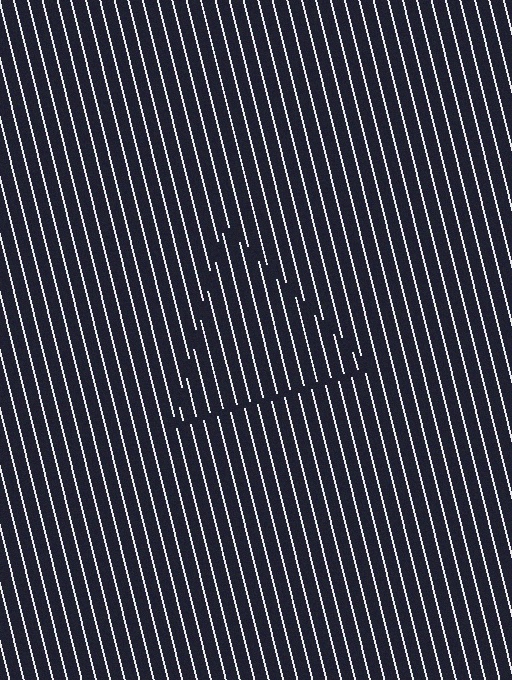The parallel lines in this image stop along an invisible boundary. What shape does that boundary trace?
An illusory triangle. The interior of the shape contains the same grating, shifted by half a period — the contour is defined by the phase discontinuity where line-ends from the inner and outer gratings abut.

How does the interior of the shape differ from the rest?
The interior of the shape contains the same grating, shifted by half a period — the contour is defined by the phase discontinuity where line-ends from the inner and outer gratings abut.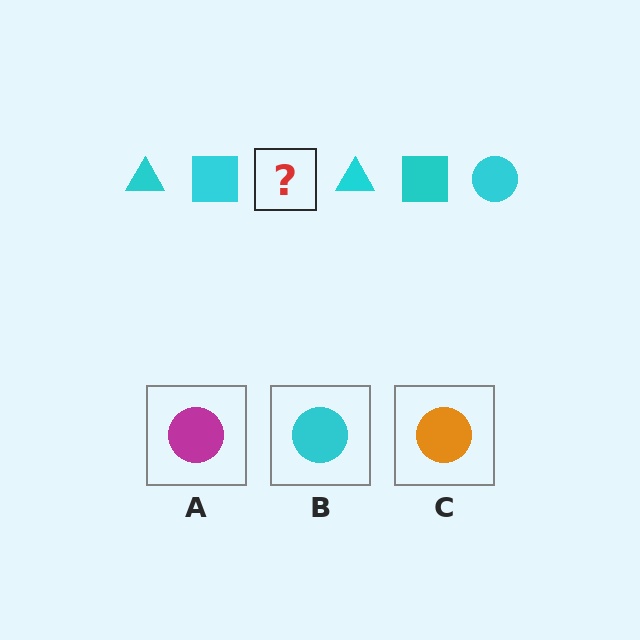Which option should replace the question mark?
Option B.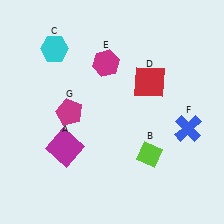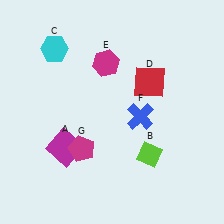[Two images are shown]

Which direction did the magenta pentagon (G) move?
The magenta pentagon (G) moved down.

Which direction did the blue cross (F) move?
The blue cross (F) moved left.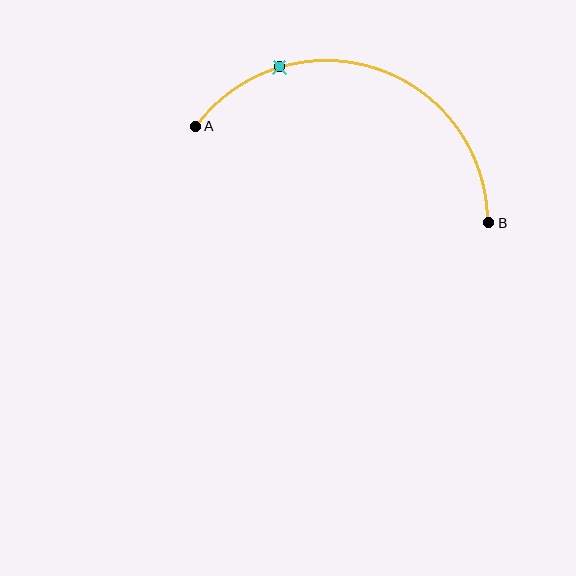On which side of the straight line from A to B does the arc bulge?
The arc bulges above the straight line connecting A and B.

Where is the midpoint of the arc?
The arc midpoint is the point on the curve farthest from the straight line joining A and B. It sits above that line.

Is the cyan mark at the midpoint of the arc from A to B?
No. The cyan mark lies on the arc but is closer to endpoint A. The arc midpoint would be at the point on the curve equidistant along the arc from both A and B.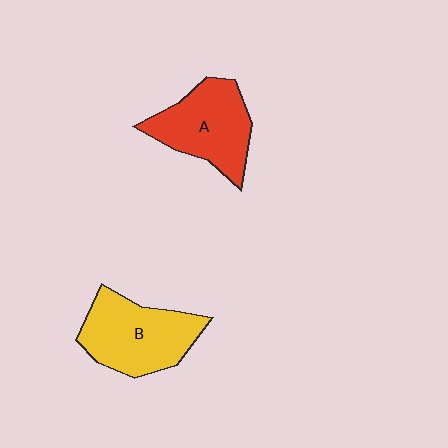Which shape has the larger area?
Shape B (yellow).